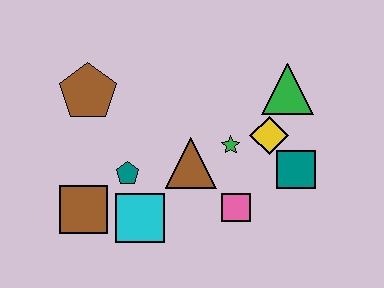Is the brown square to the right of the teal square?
No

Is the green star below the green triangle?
Yes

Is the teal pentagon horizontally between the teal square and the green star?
No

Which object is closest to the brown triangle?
The green star is closest to the brown triangle.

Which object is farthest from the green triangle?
The brown square is farthest from the green triangle.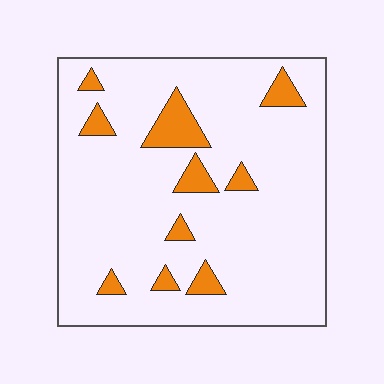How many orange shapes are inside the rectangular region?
10.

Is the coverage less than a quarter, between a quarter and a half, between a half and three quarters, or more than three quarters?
Less than a quarter.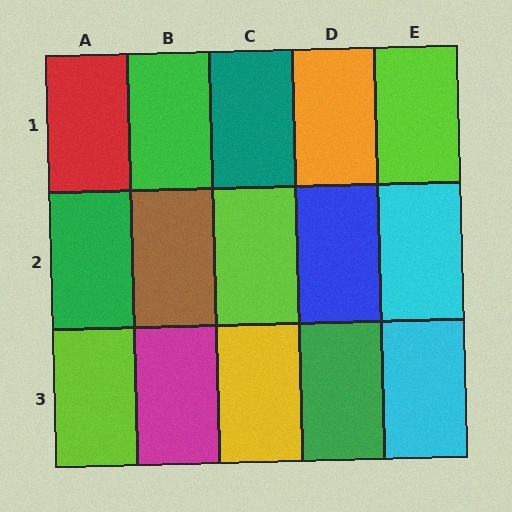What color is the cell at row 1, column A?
Red.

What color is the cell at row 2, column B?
Brown.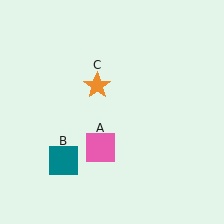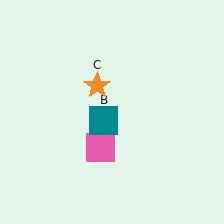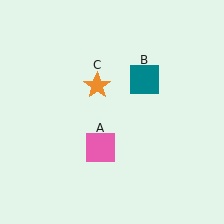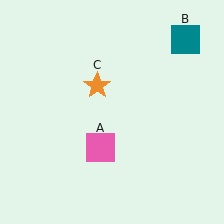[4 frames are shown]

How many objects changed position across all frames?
1 object changed position: teal square (object B).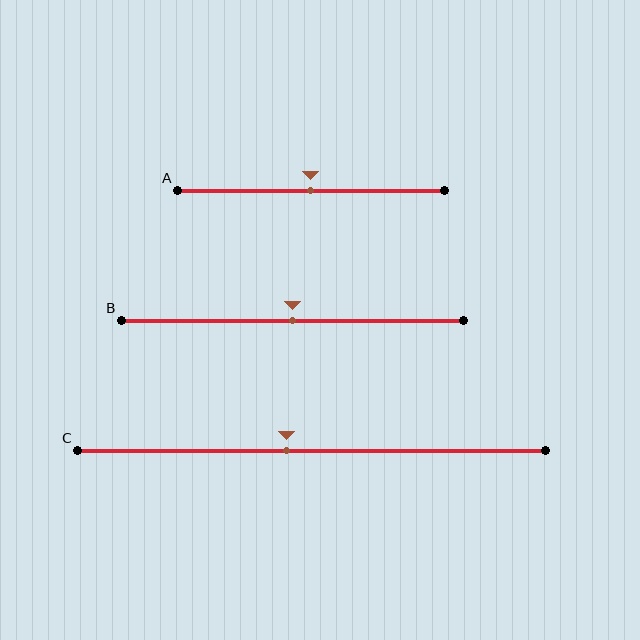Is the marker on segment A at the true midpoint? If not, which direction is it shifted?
Yes, the marker on segment A is at the true midpoint.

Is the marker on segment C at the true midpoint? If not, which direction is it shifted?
No, the marker on segment C is shifted to the left by about 5% of the segment length.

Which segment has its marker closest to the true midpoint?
Segment A has its marker closest to the true midpoint.